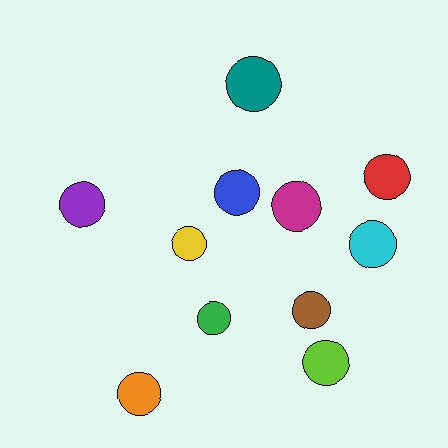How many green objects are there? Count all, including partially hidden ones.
There is 1 green object.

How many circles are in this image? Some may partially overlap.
There are 11 circles.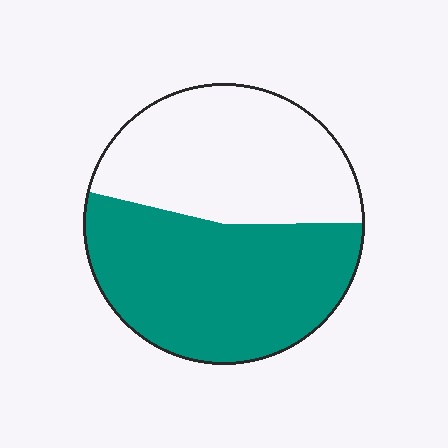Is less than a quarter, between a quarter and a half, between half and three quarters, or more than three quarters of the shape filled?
Between half and three quarters.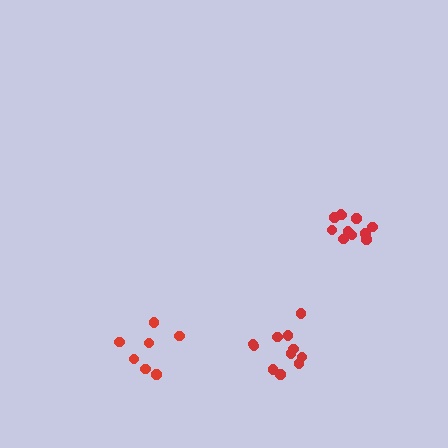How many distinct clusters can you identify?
There are 3 distinct clusters.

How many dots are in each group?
Group 1: 11 dots, Group 2: 7 dots, Group 3: 11 dots (29 total).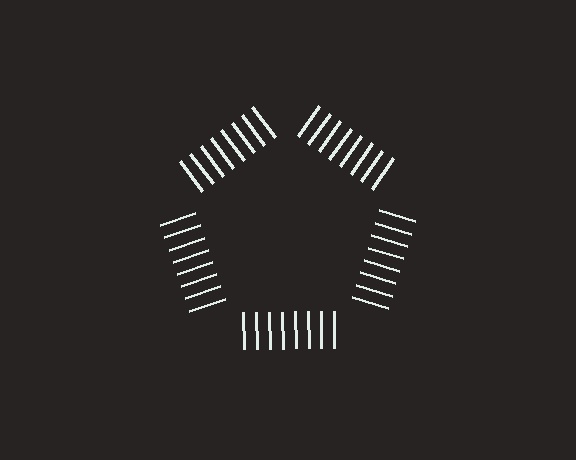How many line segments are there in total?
40 — 8 along each of the 5 edges.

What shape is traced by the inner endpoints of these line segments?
An illusory pentagon — the line segments terminate on its edges but no continuous stroke is drawn.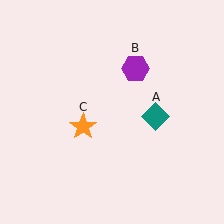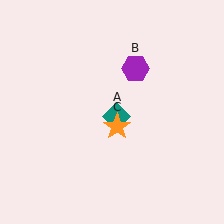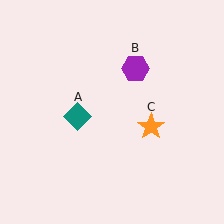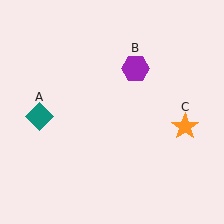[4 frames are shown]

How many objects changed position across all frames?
2 objects changed position: teal diamond (object A), orange star (object C).